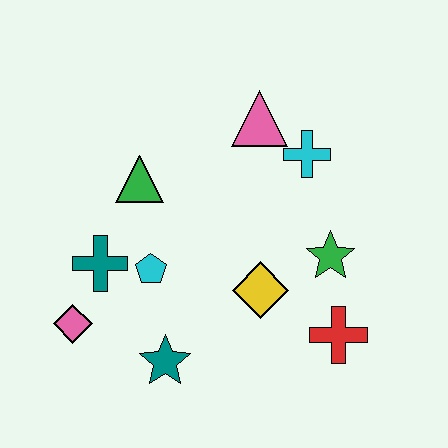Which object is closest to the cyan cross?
The pink triangle is closest to the cyan cross.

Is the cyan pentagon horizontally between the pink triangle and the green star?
No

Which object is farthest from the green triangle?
The red cross is farthest from the green triangle.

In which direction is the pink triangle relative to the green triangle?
The pink triangle is to the right of the green triangle.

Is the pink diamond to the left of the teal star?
Yes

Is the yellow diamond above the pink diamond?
Yes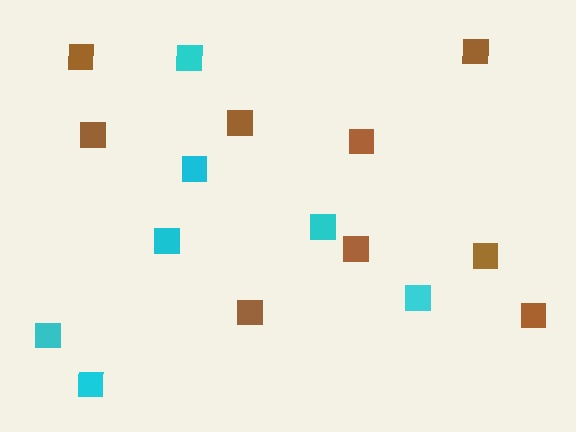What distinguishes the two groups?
There are 2 groups: one group of brown squares (9) and one group of cyan squares (7).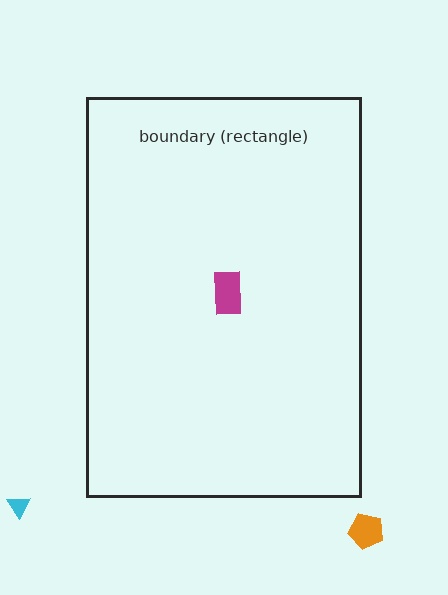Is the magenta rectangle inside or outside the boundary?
Inside.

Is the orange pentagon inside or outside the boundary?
Outside.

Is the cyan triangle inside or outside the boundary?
Outside.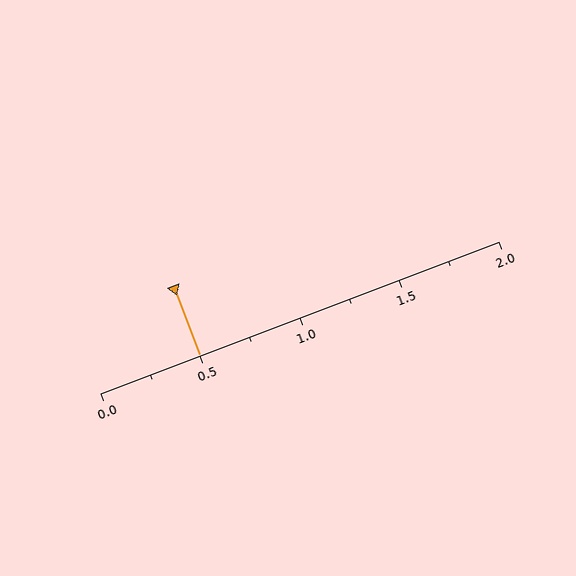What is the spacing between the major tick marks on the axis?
The major ticks are spaced 0.5 apart.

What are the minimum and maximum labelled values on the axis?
The axis runs from 0.0 to 2.0.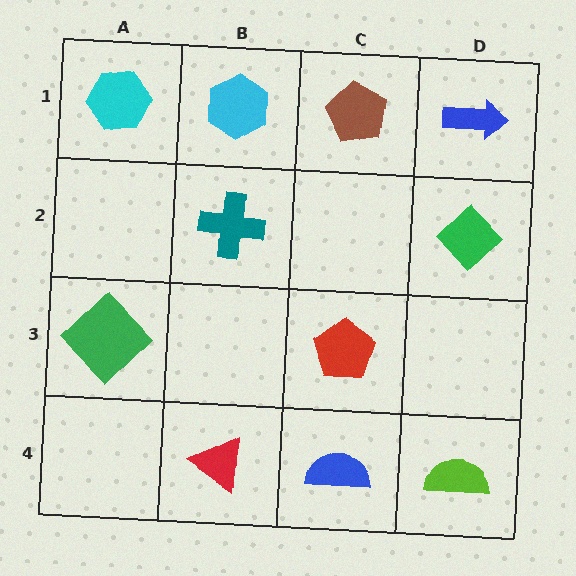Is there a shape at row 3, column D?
No, that cell is empty.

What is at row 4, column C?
A blue semicircle.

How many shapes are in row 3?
2 shapes.